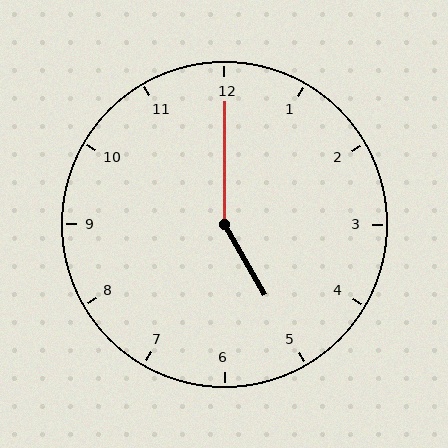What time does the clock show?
5:00.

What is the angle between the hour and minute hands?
Approximately 150 degrees.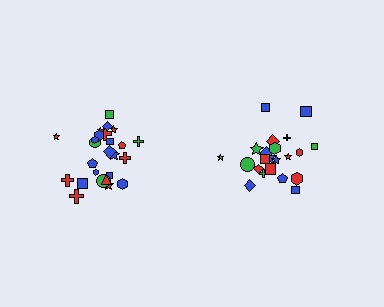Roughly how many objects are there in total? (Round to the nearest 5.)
Roughly 45 objects in total.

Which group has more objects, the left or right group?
The left group.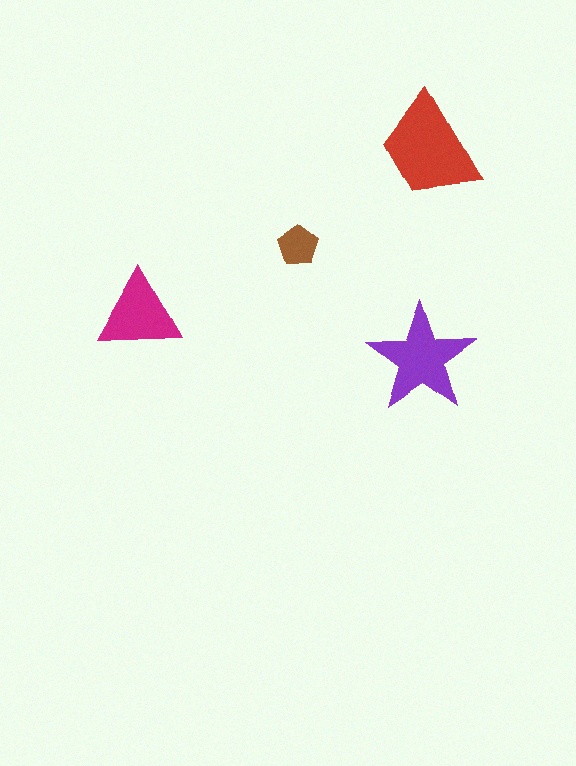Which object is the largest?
The red trapezoid.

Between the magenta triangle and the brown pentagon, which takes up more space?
The magenta triangle.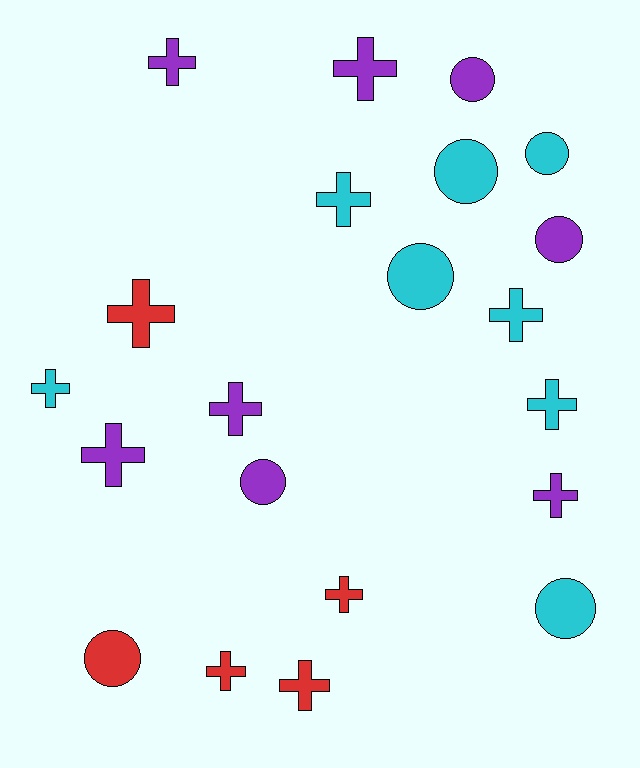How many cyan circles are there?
There are 4 cyan circles.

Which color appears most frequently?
Purple, with 8 objects.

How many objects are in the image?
There are 21 objects.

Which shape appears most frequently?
Cross, with 13 objects.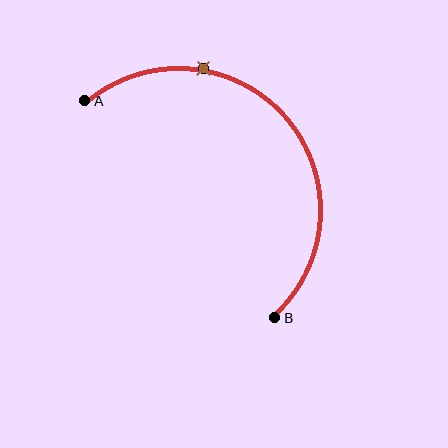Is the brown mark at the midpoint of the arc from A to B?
No. The brown mark lies on the arc but is closer to endpoint A. The arc midpoint would be at the point on the curve equidistant along the arc from both A and B.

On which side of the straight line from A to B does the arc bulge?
The arc bulges above and to the right of the straight line connecting A and B.